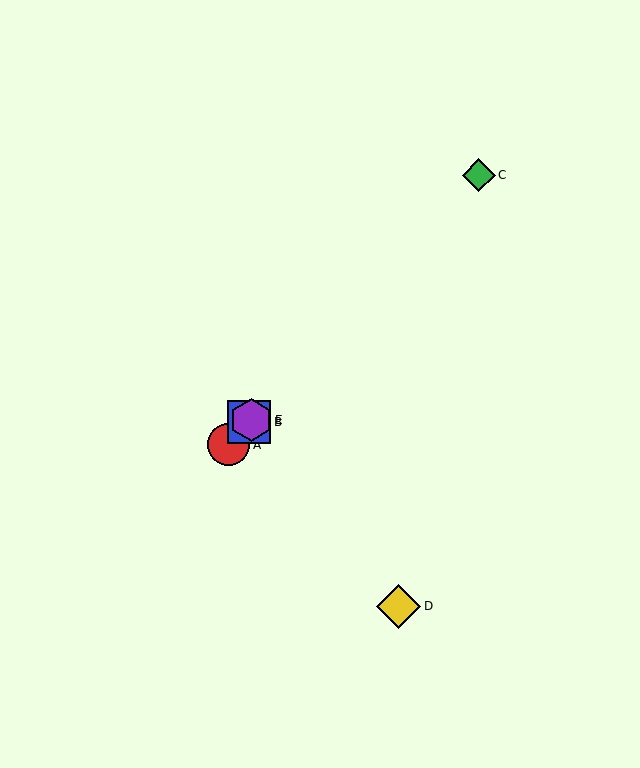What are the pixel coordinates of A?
Object A is at (228, 445).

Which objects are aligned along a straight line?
Objects A, B, C, E are aligned along a straight line.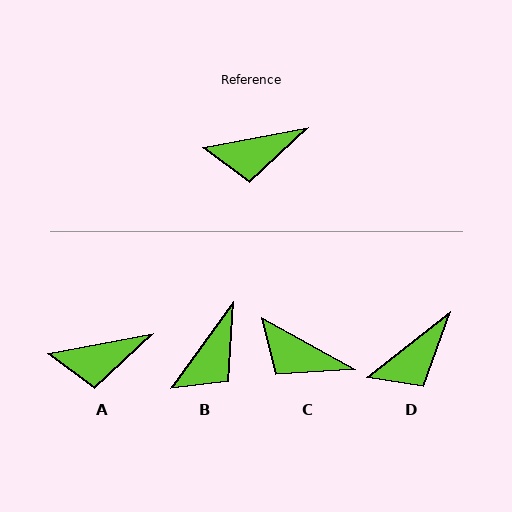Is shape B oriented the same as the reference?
No, it is off by about 44 degrees.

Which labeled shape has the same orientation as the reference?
A.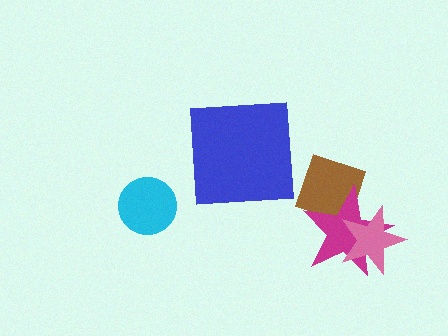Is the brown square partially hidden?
Yes, it is partially covered by another shape.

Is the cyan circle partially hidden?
No, no other shape covers it.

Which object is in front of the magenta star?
The pink star is in front of the magenta star.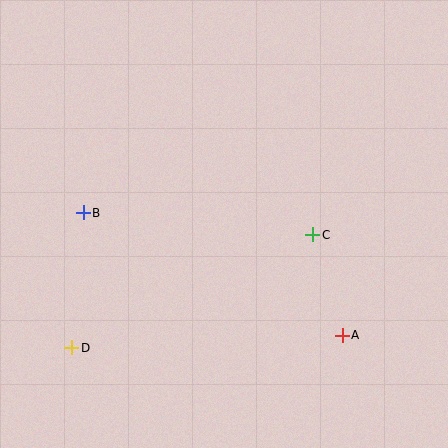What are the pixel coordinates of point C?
Point C is at (313, 235).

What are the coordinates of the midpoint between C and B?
The midpoint between C and B is at (198, 224).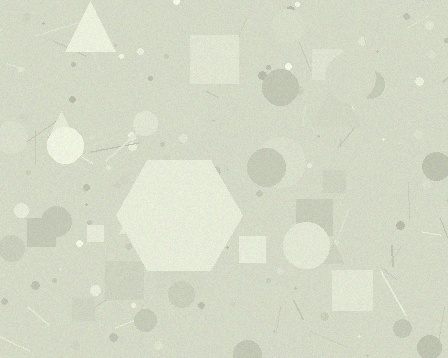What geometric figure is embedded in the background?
A hexagon is embedded in the background.